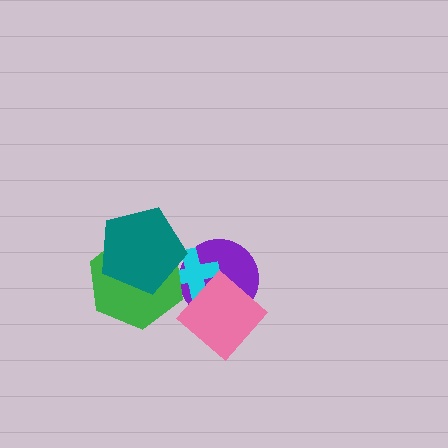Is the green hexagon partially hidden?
Yes, it is partially covered by another shape.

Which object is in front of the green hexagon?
The teal pentagon is in front of the green hexagon.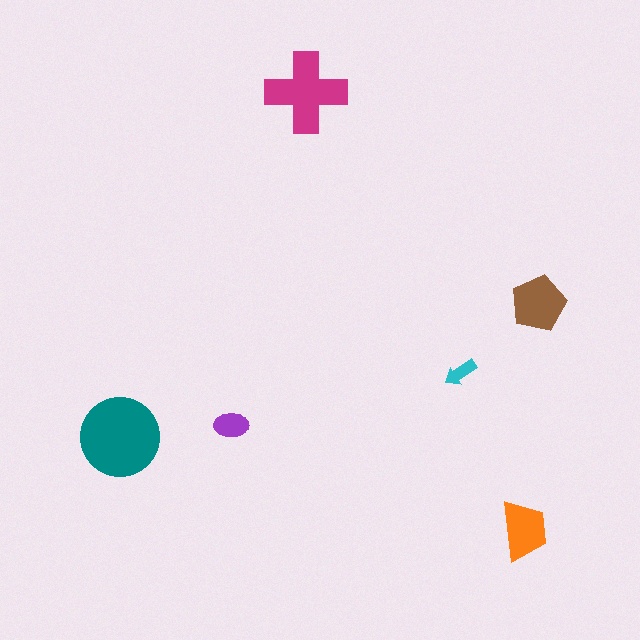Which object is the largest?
The teal circle.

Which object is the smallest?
The cyan arrow.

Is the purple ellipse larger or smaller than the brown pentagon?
Smaller.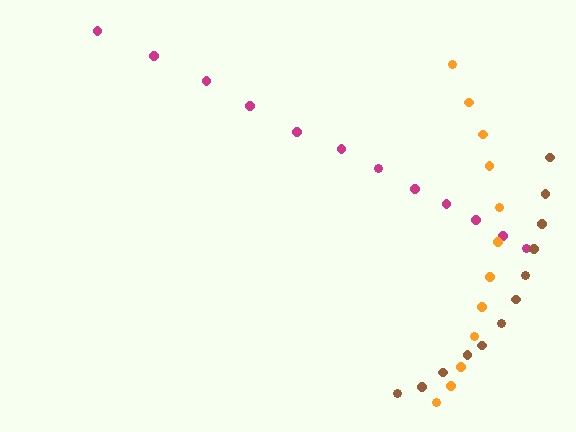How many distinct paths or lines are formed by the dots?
There are 3 distinct paths.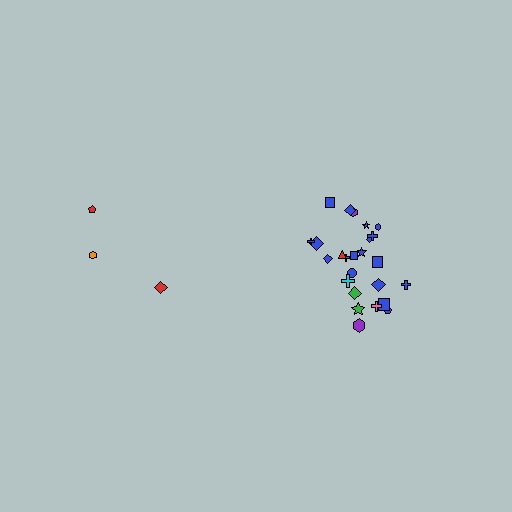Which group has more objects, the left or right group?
The right group.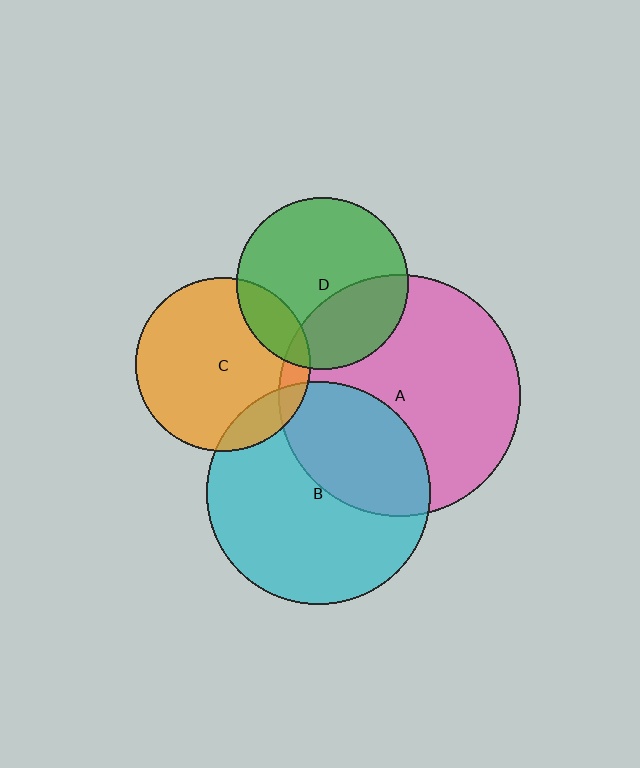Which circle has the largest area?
Circle A (pink).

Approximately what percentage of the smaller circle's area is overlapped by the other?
Approximately 15%.